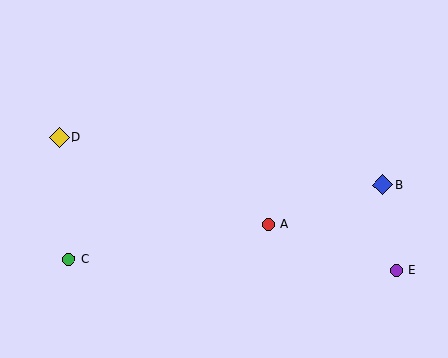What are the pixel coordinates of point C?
Point C is at (69, 259).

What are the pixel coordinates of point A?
Point A is at (268, 224).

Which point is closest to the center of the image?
Point A at (268, 224) is closest to the center.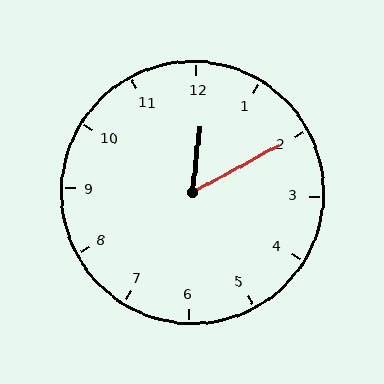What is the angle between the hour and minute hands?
Approximately 55 degrees.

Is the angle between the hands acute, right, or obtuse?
It is acute.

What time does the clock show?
12:10.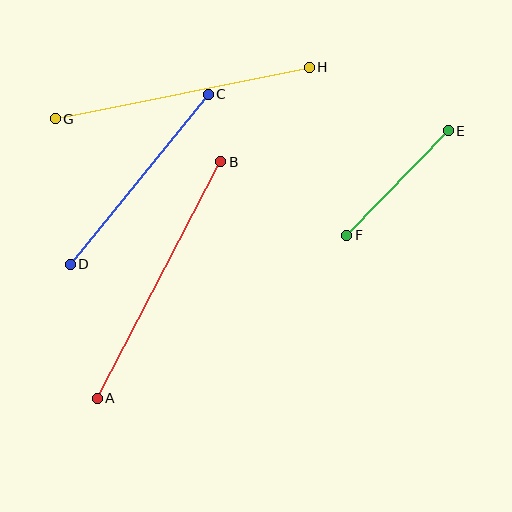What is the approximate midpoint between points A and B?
The midpoint is at approximately (159, 280) pixels.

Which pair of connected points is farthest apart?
Points A and B are farthest apart.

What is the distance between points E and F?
The distance is approximately 146 pixels.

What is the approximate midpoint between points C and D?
The midpoint is at approximately (139, 179) pixels.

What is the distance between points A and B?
The distance is approximately 267 pixels.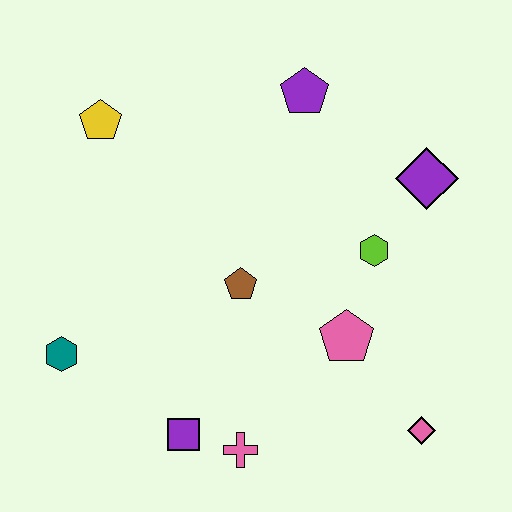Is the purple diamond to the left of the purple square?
No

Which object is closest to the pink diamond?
The pink pentagon is closest to the pink diamond.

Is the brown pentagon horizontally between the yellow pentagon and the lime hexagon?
Yes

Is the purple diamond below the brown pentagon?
No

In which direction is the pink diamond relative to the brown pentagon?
The pink diamond is to the right of the brown pentagon.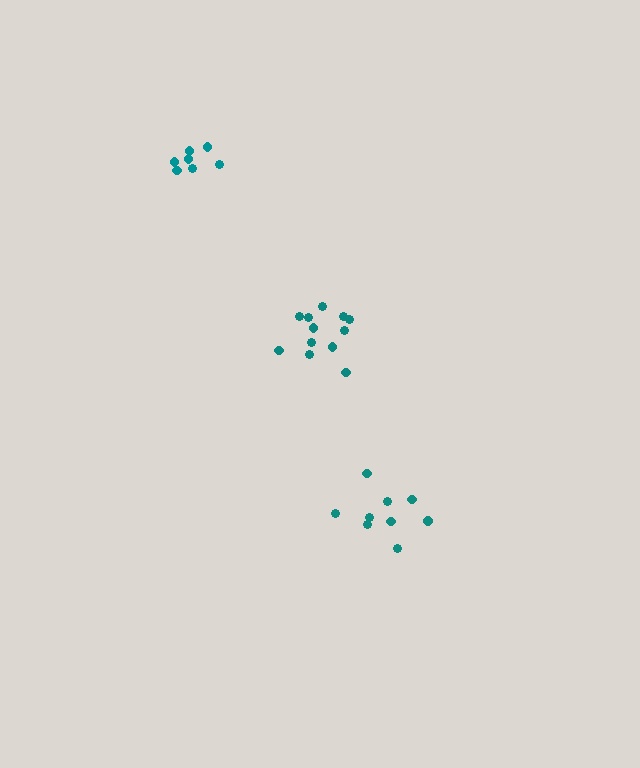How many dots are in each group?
Group 1: 12 dots, Group 2: 9 dots, Group 3: 7 dots (28 total).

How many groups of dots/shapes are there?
There are 3 groups.